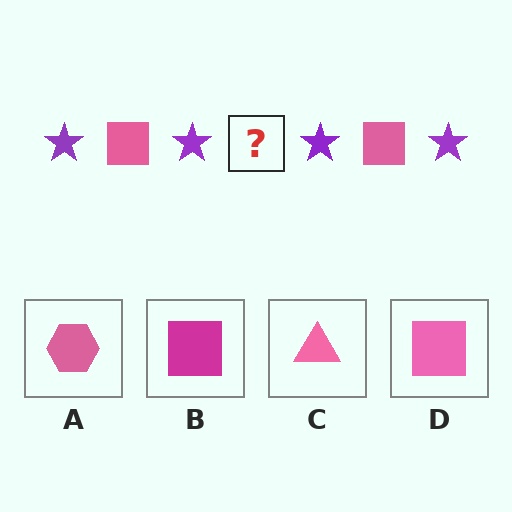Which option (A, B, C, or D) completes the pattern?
D.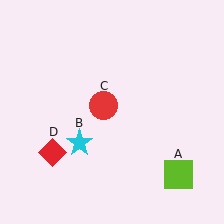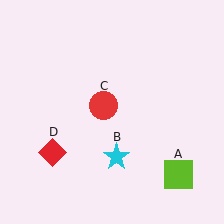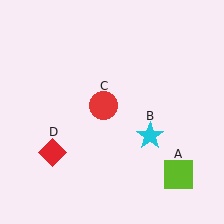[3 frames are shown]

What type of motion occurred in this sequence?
The cyan star (object B) rotated counterclockwise around the center of the scene.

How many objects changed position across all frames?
1 object changed position: cyan star (object B).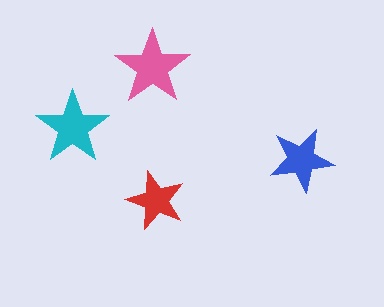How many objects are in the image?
There are 4 objects in the image.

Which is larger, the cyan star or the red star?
The cyan one.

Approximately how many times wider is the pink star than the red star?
About 1.5 times wider.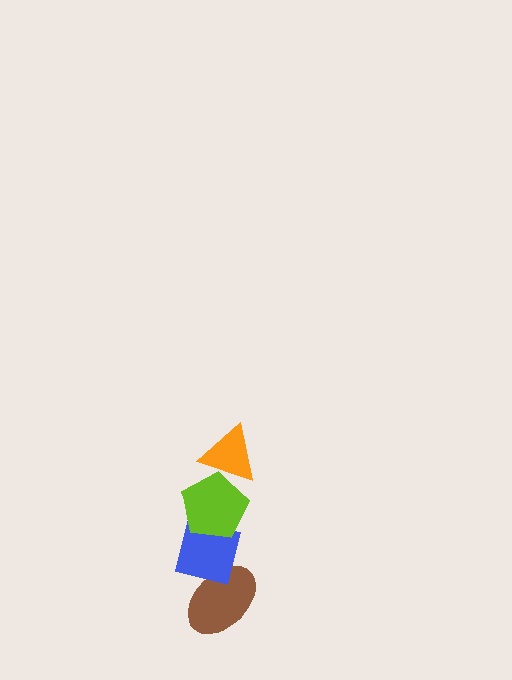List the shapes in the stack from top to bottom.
From top to bottom: the orange triangle, the lime pentagon, the blue square, the brown ellipse.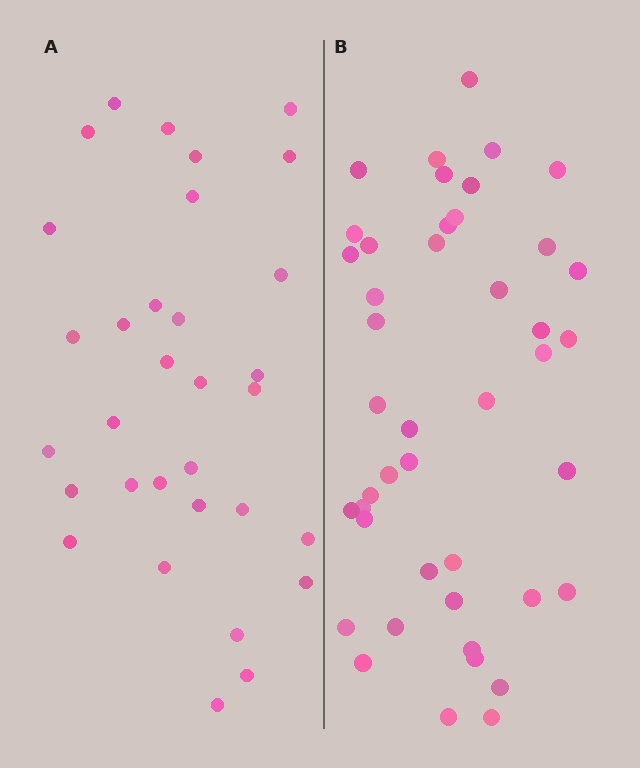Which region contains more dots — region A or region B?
Region B (the right region) has more dots.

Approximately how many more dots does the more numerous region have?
Region B has roughly 12 or so more dots than region A.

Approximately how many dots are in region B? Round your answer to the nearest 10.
About 40 dots. (The exact count is 44, which rounds to 40.)